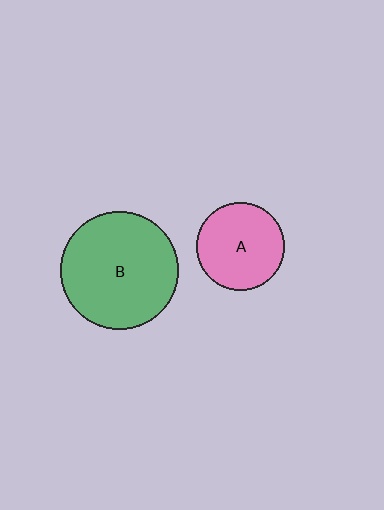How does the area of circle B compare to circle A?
Approximately 1.8 times.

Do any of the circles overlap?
No, none of the circles overlap.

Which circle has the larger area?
Circle B (green).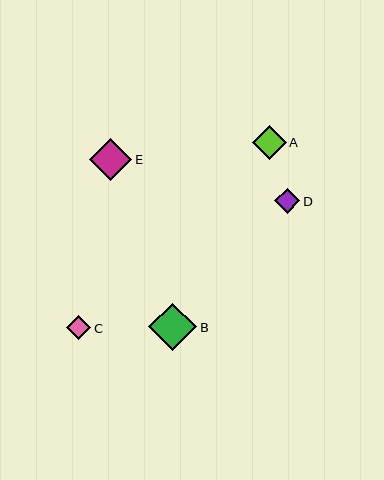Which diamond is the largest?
Diamond B is the largest with a size of approximately 48 pixels.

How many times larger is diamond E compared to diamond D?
Diamond E is approximately 1.7 times the size of diamond D.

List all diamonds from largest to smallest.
From largest to smallest: B, E, A, D, C.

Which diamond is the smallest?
Diamond C is the smallest with a size of approximately 24 pixels.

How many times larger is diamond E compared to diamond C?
Diamond E is approximately 1.8 times the size of diamond C.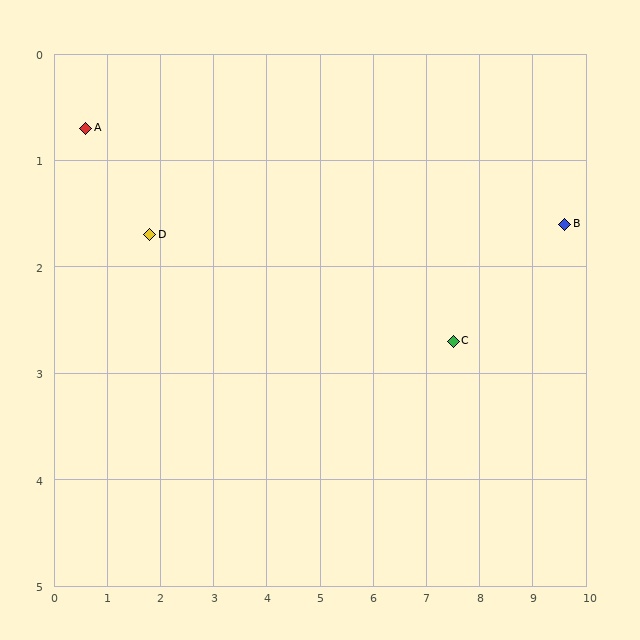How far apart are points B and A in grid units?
Points B and A are about 9.0 grid units apart.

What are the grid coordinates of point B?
Point B is at approximately (9.6, 1.6).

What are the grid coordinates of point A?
Point A is at approximately (0.6, 0.7).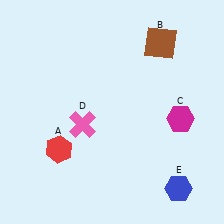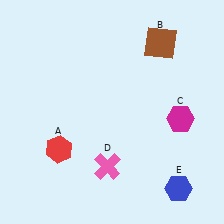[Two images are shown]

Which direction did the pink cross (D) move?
The pink cross (D) moved down.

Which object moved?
The pink cross (D) moved down.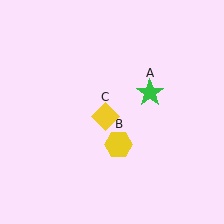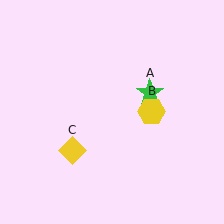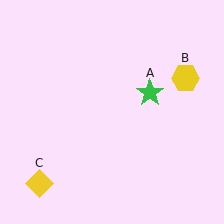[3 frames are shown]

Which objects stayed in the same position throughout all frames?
Green star (object A) remained stationary.